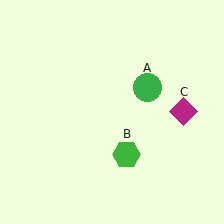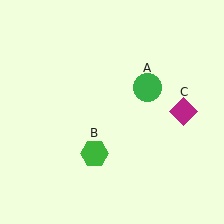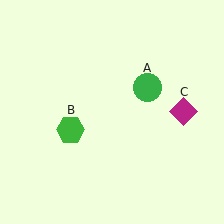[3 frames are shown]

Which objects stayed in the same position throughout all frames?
Green circle (object A) and magenta diamond (object C) remained stationary.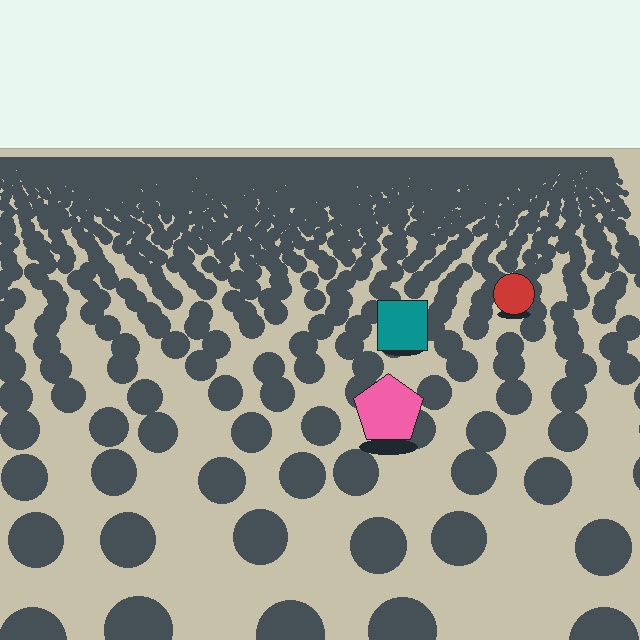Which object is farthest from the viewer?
The red circle is farthest from the viewer. It appears smaller and the ground texture around it is denser.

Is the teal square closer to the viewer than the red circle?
Yes. The teal square is closer — you can tell from the texture gradient: the ground texture is coarser near it.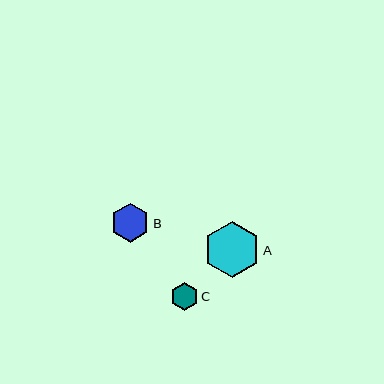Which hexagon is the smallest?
Hexagon C is the smallest with a size of approximately 28 pixels.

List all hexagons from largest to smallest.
From largest to smallest: A, B, C.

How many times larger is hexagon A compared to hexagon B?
Hexagon A is approximately 1.4 times the size of hexagon B.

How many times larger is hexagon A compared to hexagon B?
Hexagon A is approximately 1.4 times the size of hexagon B.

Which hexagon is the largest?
Hexagon A is the largest with a size of approximately 56 pixels.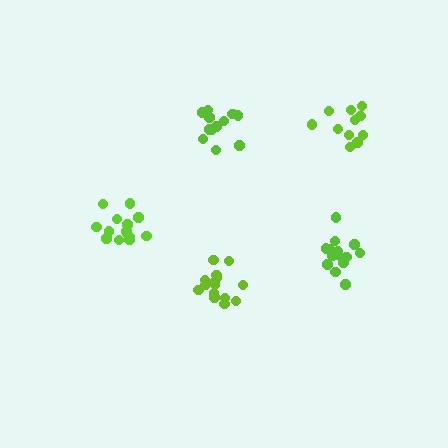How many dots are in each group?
Group 1: 15 dots, Group 2: 14 dots, Group 3: 11 dots, Group 4: 13 dots, Group 5: 14 dots (67 total).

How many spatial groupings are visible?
There are 5 spatial groupings.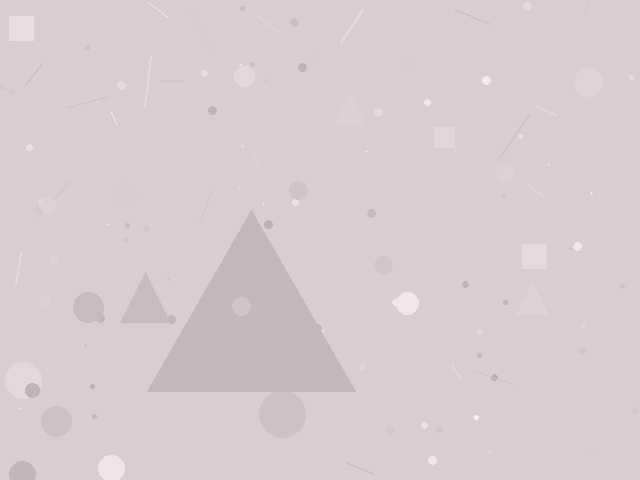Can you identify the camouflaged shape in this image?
The camouflaged shape is a triangle.